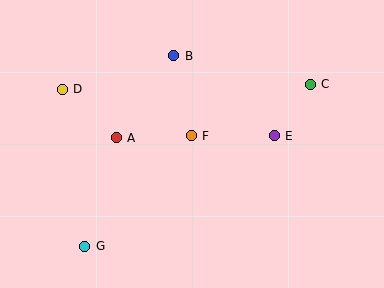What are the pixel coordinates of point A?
Point A is at (116, 138).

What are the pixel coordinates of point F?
Point F is at (191, 136).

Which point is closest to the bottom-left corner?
Point G is closest to the bottom-left corner.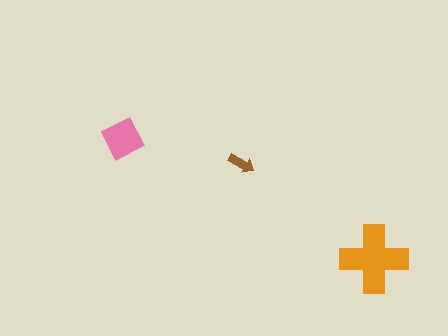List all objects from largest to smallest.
The orange cross, the pink square, the brown arrow.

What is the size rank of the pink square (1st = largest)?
2nd.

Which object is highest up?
The pink square is topmost.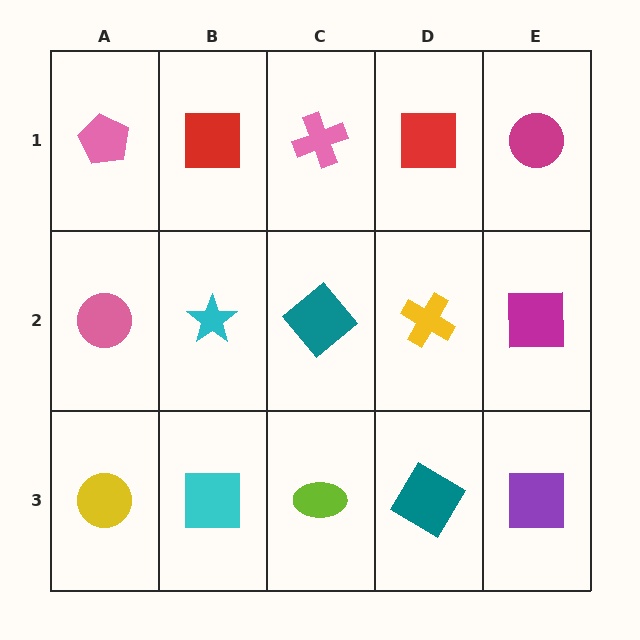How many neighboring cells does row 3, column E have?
2.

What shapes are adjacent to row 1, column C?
A teal diamond (row 2, column C), a red square (row 1, column B), a red square (row 1, column D).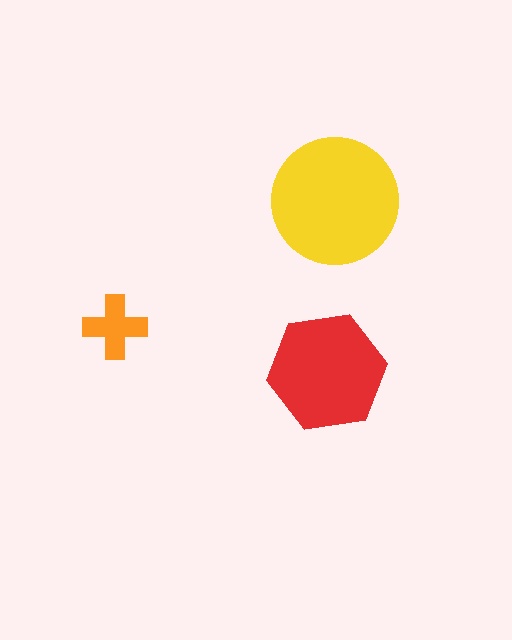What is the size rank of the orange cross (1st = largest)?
3rd.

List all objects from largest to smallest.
The yellow circle, the red hexagon, the orange cross.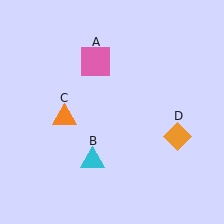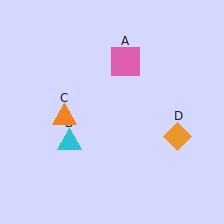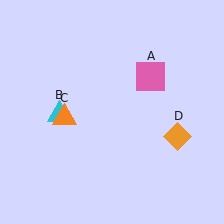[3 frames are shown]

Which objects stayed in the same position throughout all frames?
Orange triangle (object C) and orange diamond (object D) remained stationary.